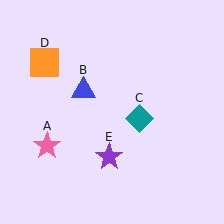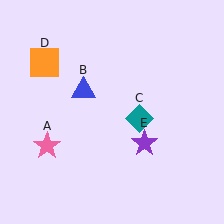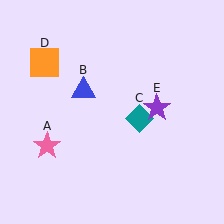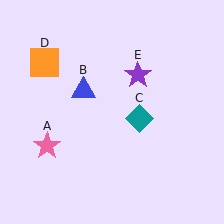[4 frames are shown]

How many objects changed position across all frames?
1 object changed position: purple star (object E).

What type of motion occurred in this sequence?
The purple star (object E) rotated counterclockwise around the center of the scene.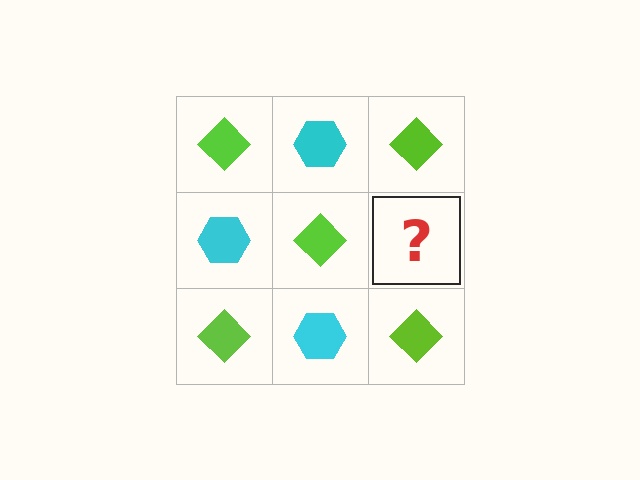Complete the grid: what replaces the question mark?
The question mark should be replaced with a cyan hexagon.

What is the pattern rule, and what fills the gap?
The rule is that it alternates lime diamond and cyan hexagon in a checkerboard pattern. The gap should be filled with a cyan hexagon.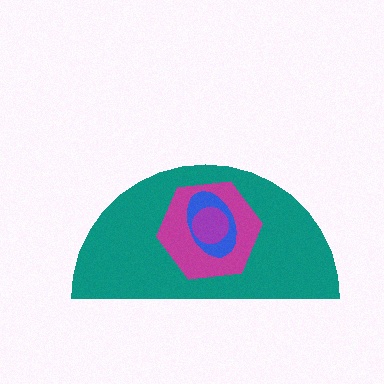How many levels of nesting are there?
4.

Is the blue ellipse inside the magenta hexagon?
Yes.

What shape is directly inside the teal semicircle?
The magenta hexagon.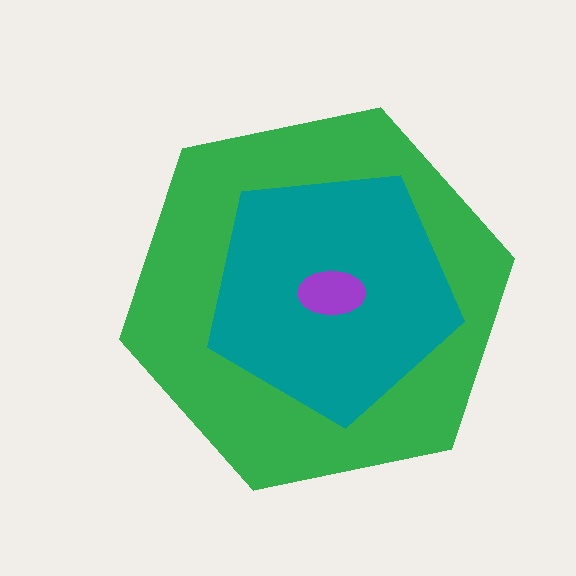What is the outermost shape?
The green hexagon.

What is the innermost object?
The purple ellipse.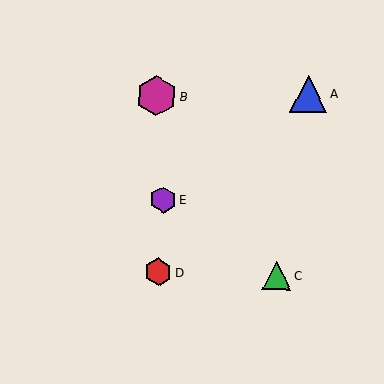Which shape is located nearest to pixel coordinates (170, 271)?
The red hexagon (labeled D) at (158, 272) is nearest to that location.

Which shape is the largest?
The magenta hexagon (labeled B) is the largest.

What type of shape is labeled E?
Shape E is a purple hexagon.